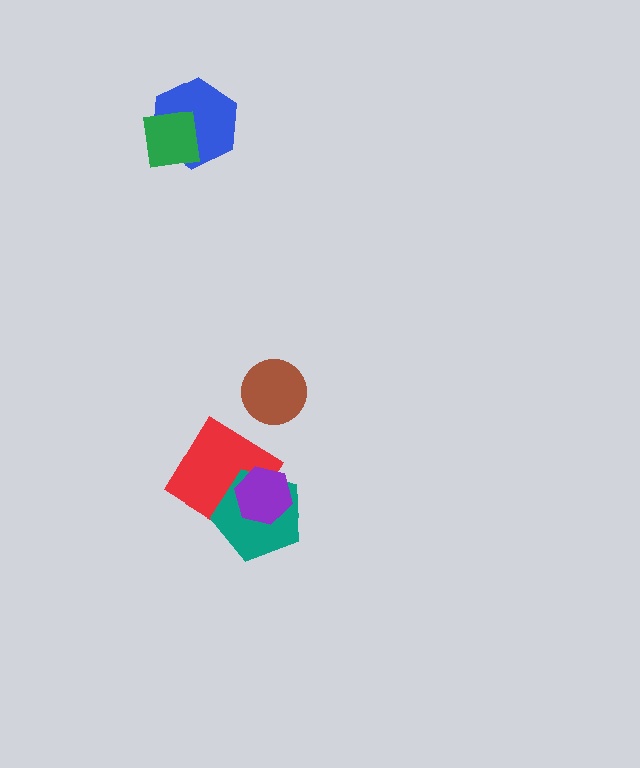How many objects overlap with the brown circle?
0 objects overlap with the brown circle.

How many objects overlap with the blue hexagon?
1 object overlaps with the blue hexagon.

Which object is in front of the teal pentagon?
The purple hexagon is in front of the teal pentagon.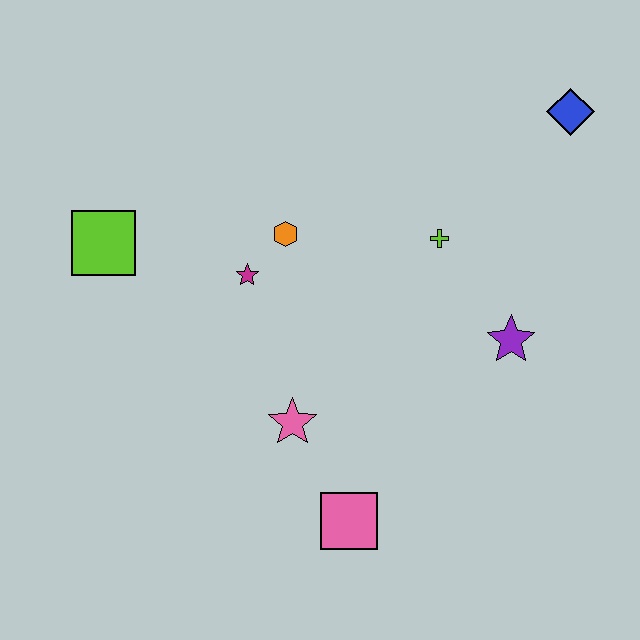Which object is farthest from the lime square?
The blue diamond is farthest from the lime square.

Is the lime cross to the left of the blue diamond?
Yes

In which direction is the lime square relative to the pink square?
The lime square is above the pink square.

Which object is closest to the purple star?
The lime cross is closest to the purple star.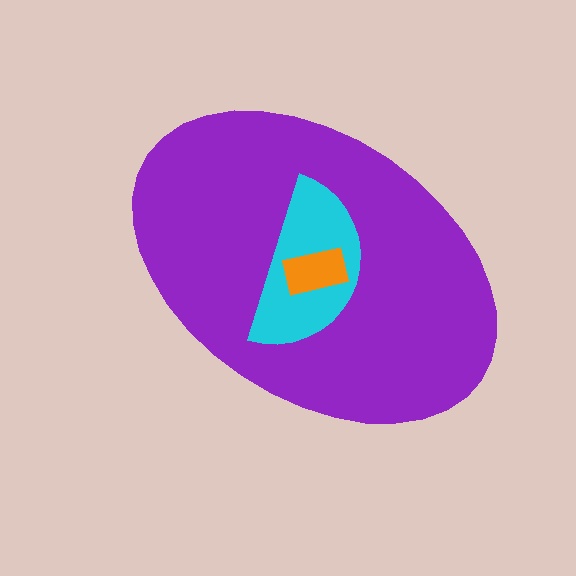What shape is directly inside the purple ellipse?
The cyan semicircle.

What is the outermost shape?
The purple ellipse.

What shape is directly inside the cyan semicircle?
The orange rectangle.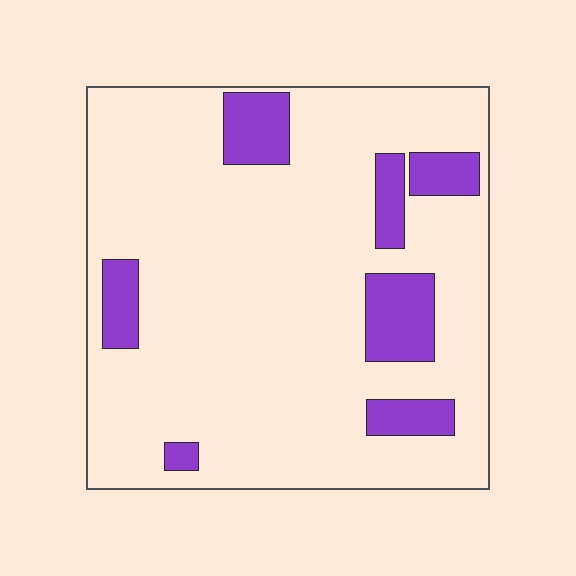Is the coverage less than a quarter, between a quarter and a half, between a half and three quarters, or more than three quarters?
Less than a quarter.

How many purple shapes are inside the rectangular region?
7.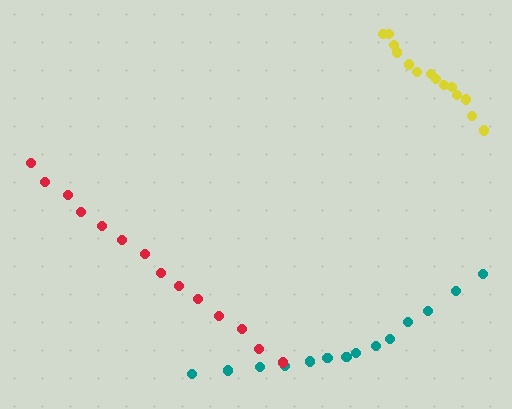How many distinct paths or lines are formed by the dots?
There are 3 distinct paths.